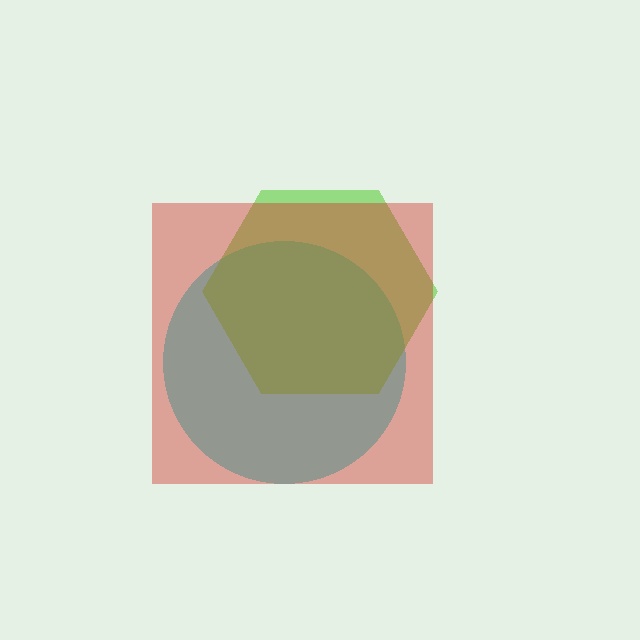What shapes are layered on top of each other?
The layered shapes are: a cyan circle, a lime hexagon, a red square.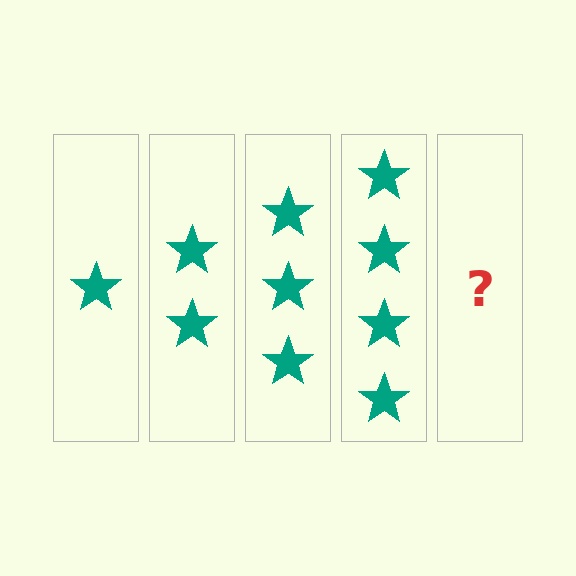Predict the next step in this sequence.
The next step is 5 stars.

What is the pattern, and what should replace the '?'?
The pattern is that each step adds one more star. The '?' should be 5 stars.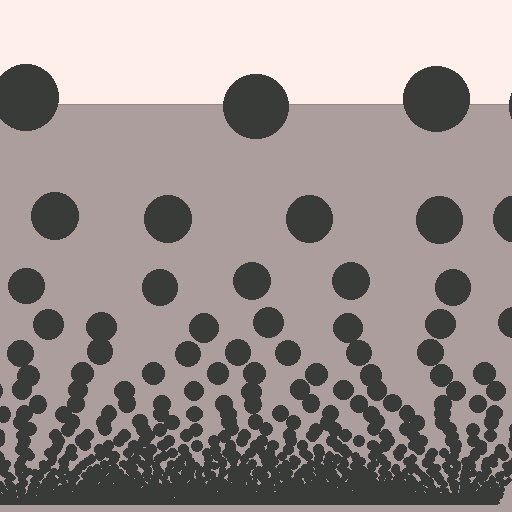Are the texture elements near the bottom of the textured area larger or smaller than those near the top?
Smaller. The gradient is inverted — elements near the bottom are smaller and denser.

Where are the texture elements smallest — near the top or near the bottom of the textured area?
Near the bottom.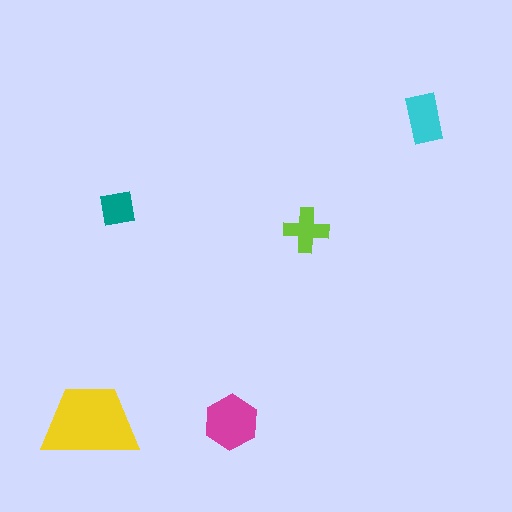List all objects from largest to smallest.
The yellow trapezoid, the magenta hexagon, the cyan rectangle, the lime cross, the teal square.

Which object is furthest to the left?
The yellow trapezoid is leftmost.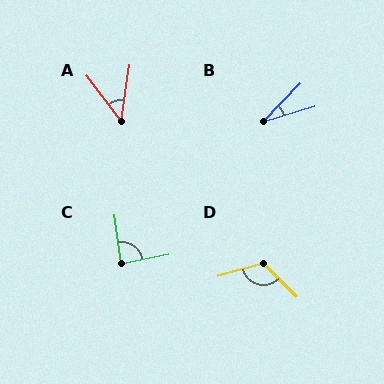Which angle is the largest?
D, at approximately 119 degrees.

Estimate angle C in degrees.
Approximately 86 degrees.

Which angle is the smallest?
B, at approximately 29 degrees.